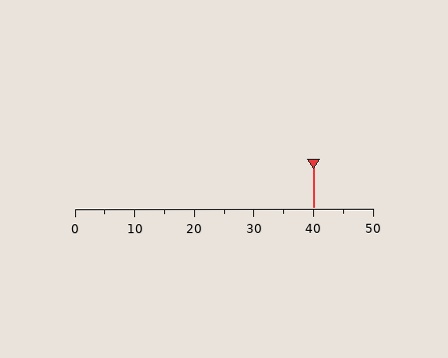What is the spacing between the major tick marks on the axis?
The major ticks are spaced 10 apart.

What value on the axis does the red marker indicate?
The marker indicates approximately 40.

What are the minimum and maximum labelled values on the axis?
The axis runs from 0 to 50.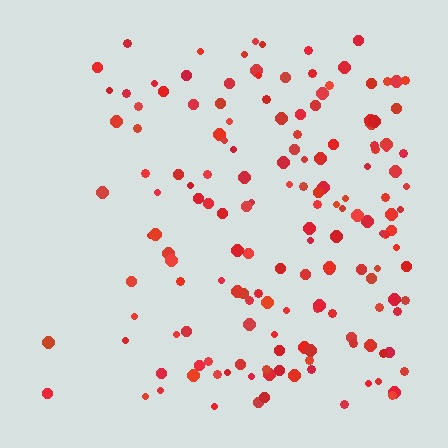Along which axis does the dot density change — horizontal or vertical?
Horizontal.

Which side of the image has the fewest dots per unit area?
The left.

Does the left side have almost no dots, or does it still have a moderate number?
Still a moderate number, just noticeably fewer than the right.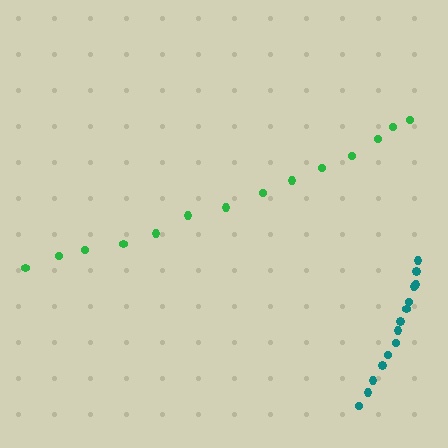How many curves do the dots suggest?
There are 2 distinct paths.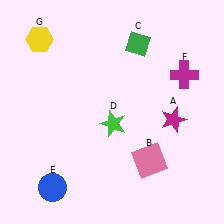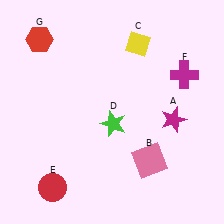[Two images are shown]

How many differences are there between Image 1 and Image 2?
There are 3 differences between the two images.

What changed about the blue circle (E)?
In Image 1, E is blue. In Image 2, it changed to red.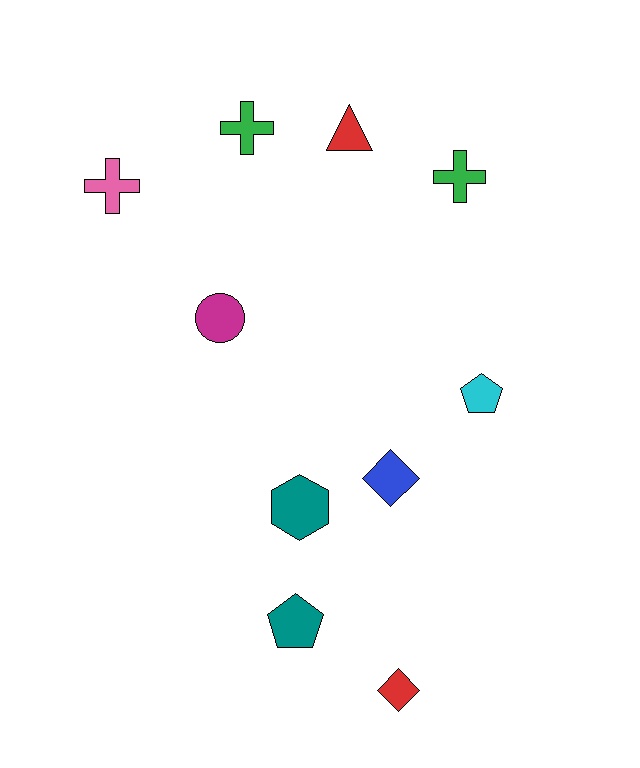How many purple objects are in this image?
There are no purple objects.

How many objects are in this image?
There are 10 objects.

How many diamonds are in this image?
There are 2 diamonds.